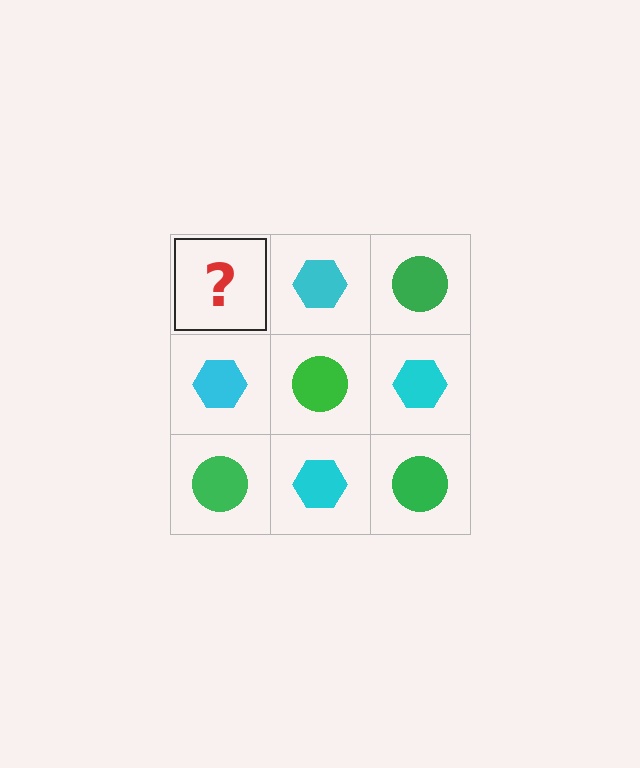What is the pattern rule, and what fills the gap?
The rule is that it alternates green circle and cyan hexagon in a checkerboard pattern. The gap should be filled with a green circle.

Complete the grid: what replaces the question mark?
The question mark should be replaced with a green circle.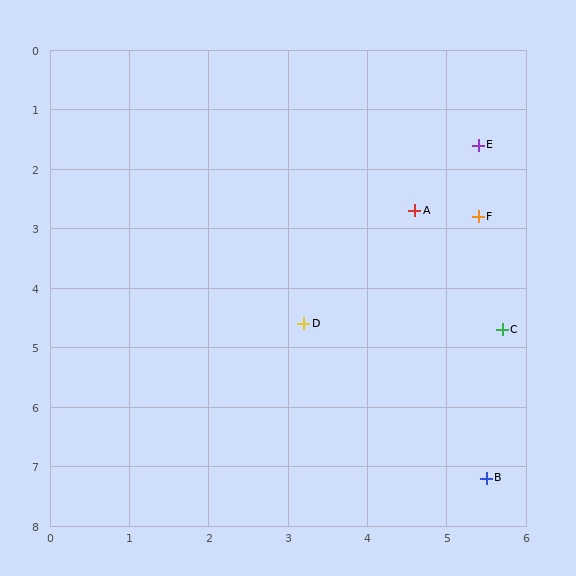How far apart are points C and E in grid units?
Points C and E are about 3.1 grid units apart.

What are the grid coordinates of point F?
Point F is at approximately (5.4, 2.8).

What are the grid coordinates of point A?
Point A is at approximately (4.6, 2.7).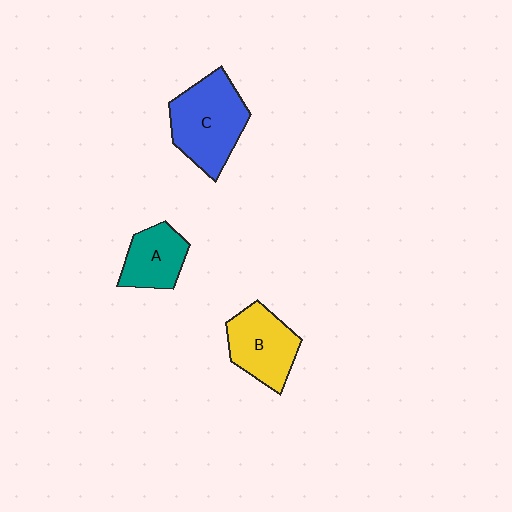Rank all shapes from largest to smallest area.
From largest to smallest: C (blue), B (yellow), A (teal).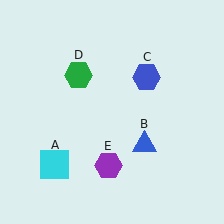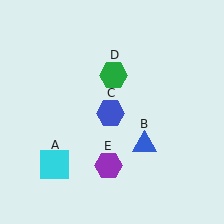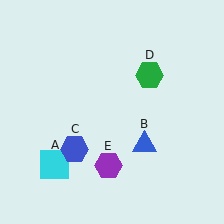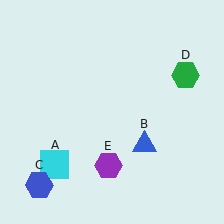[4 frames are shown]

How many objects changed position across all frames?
2 objects changed position: blue hexagon (object C), green hexagon (object D).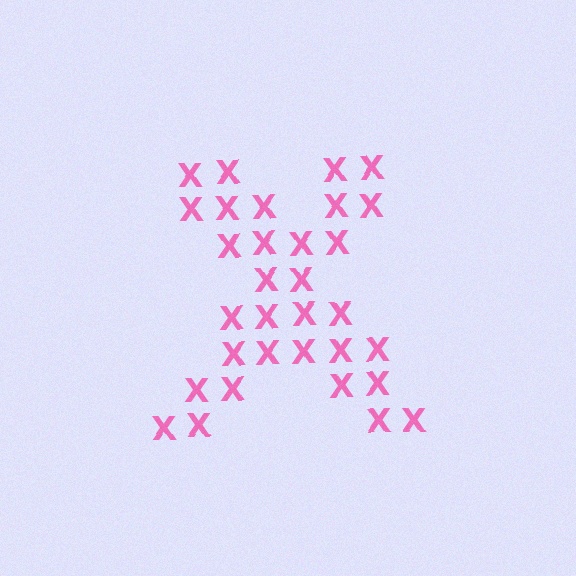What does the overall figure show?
The overall figure shows the letter X.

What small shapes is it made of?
It is made of small letter X's.